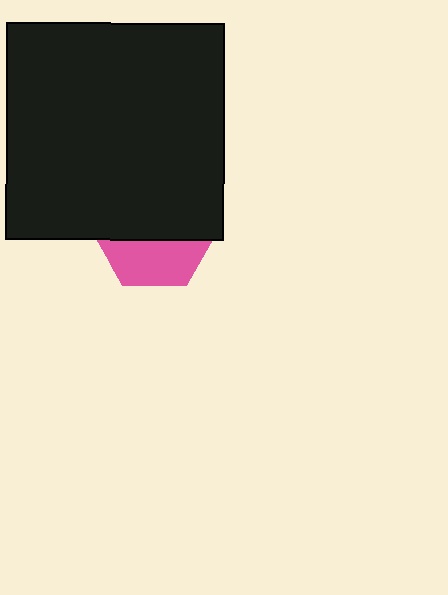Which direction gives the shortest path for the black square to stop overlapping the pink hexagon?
Moving up gives the shortest separation.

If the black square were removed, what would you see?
You would see the complete pink hexagon.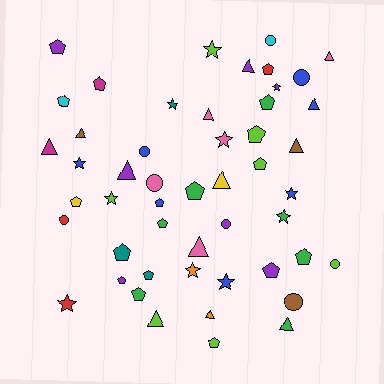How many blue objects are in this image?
There are 7 blue objects.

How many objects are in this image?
There are 50 objects.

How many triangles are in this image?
There are 13 triangles.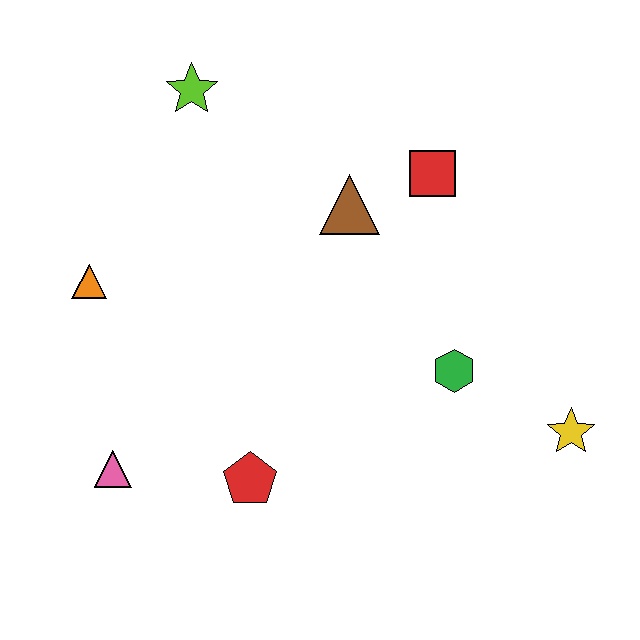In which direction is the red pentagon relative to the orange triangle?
The red pentagon is below the orange triangle.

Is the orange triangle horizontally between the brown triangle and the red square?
No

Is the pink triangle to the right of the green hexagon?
No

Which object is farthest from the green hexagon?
The lime star is farthest from the green hexagon.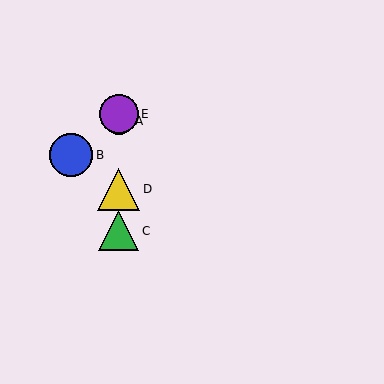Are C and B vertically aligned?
No, C is at x≈119 and B is at x≈71.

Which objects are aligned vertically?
Objects A, C, D, E are aligned vertically.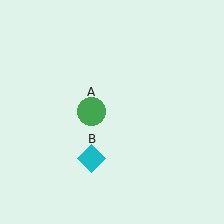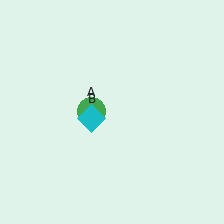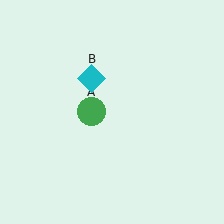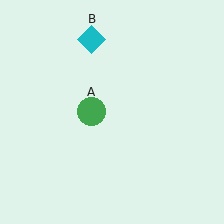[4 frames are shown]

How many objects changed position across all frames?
1 object changed position: cyan diamond (object B).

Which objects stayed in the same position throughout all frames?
Green circle (object A) remained stationary.